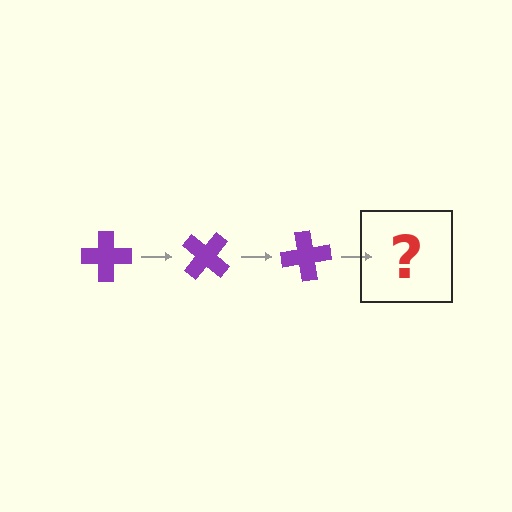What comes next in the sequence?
The next element should be a purple cross rotated 120 degrees.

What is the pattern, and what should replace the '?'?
The pattern is that the cross rotates 40 degrees each step. The '?' should be a purple cross rotated 120 degrees.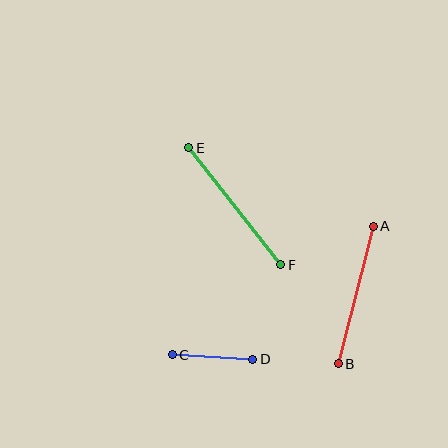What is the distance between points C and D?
The distance is approximately 81 pixels.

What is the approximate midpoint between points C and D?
The midpoint is at approximately (212, 357) pixels.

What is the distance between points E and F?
The distance is approximately 149 pixels.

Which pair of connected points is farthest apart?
Points E and F are farthest apart.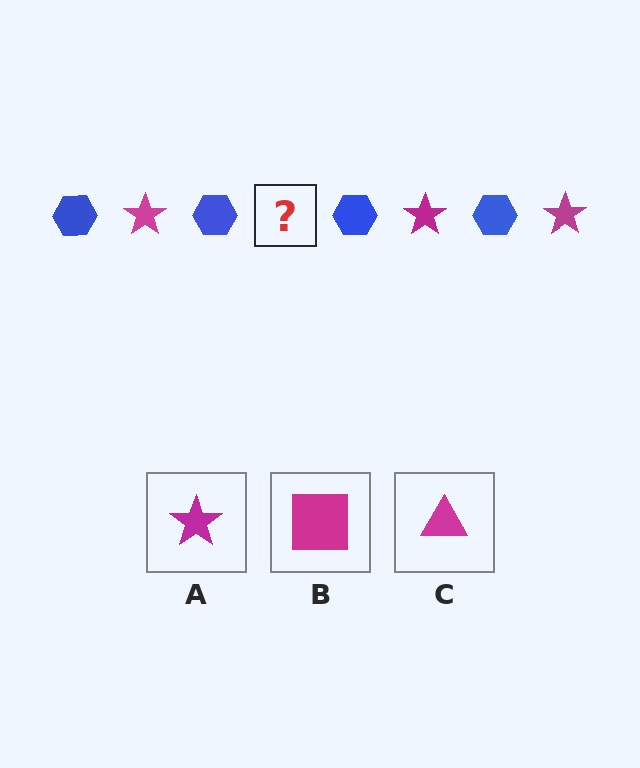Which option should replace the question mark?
Option A.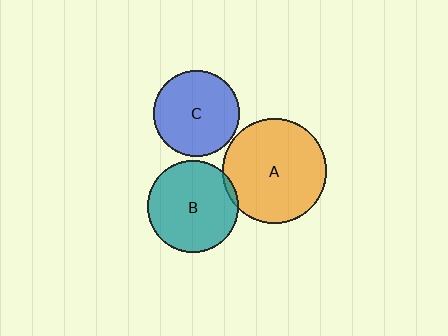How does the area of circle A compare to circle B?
Approximately 1.3 times.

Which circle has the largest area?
Circle A (orange).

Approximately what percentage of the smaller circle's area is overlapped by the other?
Approximately 5%.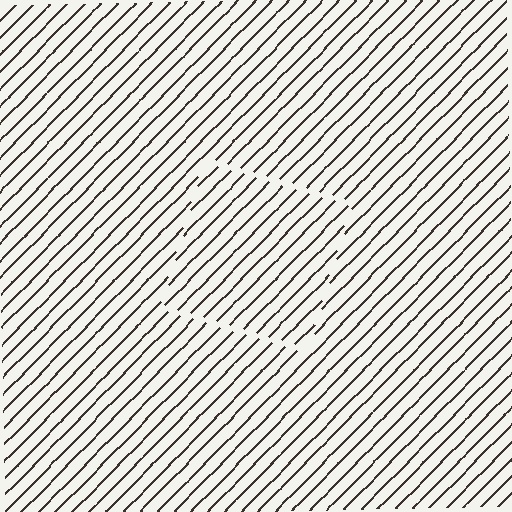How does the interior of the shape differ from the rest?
The interior of the shape contains the same grating, shifted by half a period — the contour is defined by the phase discontinuity where line-ends from the inner and outer gratings abut.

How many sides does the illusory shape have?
4 sides — the line-ends trace a square.